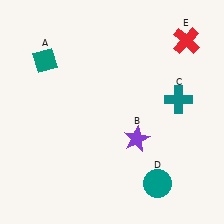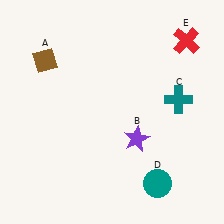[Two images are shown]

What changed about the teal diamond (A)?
In Image 1, A is teal. In Image 2, it changed to brown.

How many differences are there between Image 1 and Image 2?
There is 1 difference between the two images.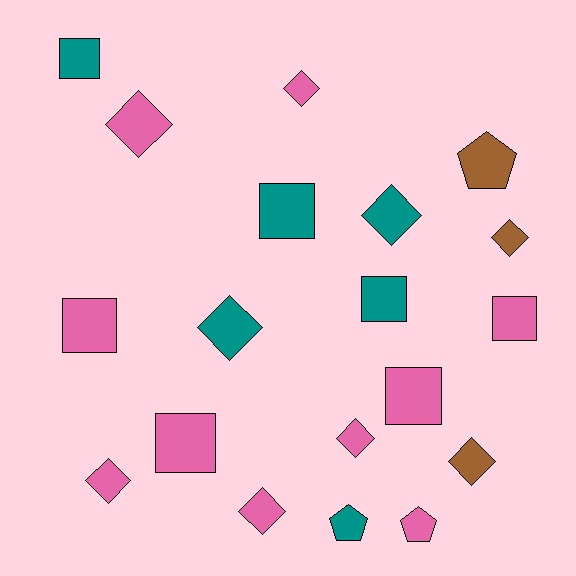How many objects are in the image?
There are 19 objects.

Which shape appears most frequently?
Diamond, with 9 objects.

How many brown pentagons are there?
There is 1 brown pentagon.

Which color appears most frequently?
Pink, with 10 objects.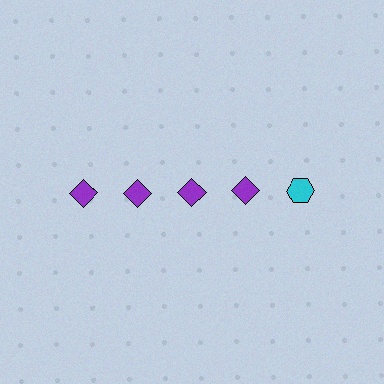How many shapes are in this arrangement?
There are 5 shapes arranged in a grid pattern.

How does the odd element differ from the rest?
It differs in both color (cyan instead of purple) and shape (hexagon instead of diamond).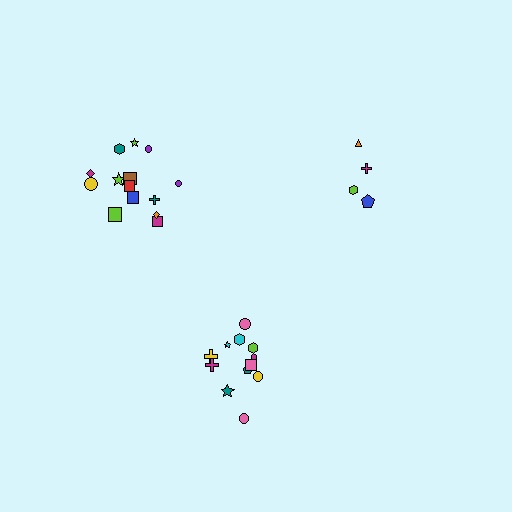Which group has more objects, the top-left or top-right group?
The top-left group.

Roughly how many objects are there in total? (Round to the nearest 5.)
Roughly 30 objects in total.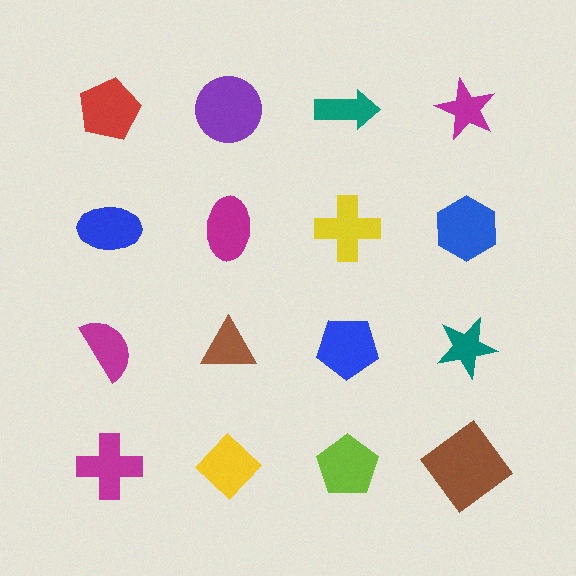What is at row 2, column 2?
A magenta ellipse.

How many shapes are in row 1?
4 shapes.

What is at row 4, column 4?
A brown diamond.